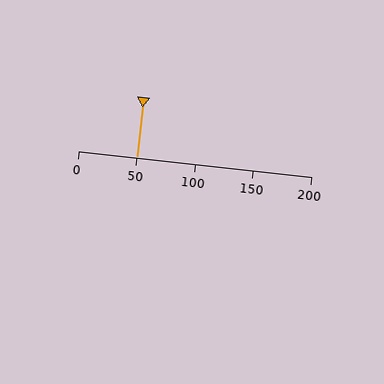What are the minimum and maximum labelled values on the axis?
The axis runs from 0 to 200.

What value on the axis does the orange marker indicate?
The marker indicates approximately 50.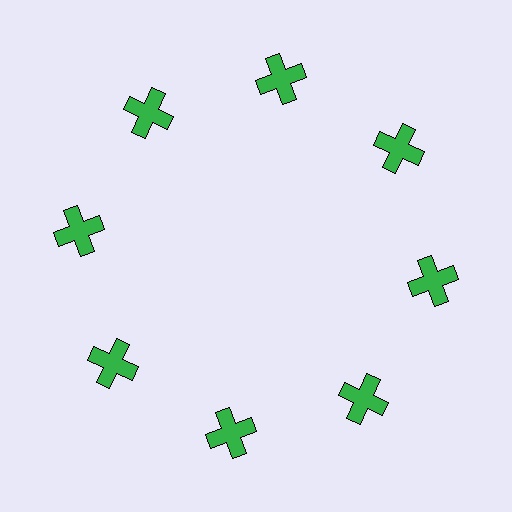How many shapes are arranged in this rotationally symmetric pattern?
There are 8 shapes, arranged in 8 groups of 1.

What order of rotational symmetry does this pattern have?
This pattern has 8-fold rotational symmetry.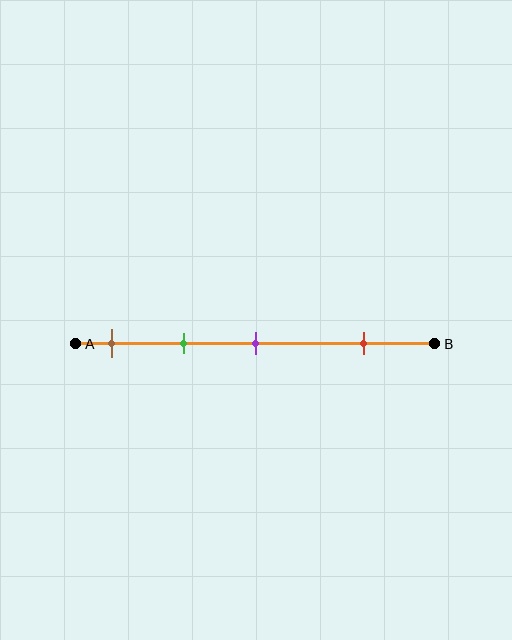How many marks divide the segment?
There are 4 marks dividing the segment.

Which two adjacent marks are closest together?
The brown and green marks are the closest adjacent pair.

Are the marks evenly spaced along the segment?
No, the marks are not evenly spaced.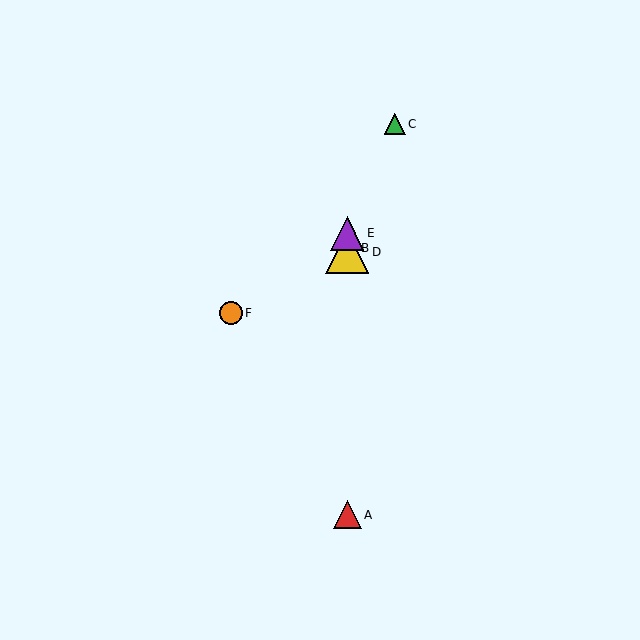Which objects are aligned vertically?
Objects A, B, D, E are aligned vertically.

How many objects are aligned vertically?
4 objects (A, B, D, E) are aligned vertically.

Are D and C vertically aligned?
No, D is at x≈347 and C is at x≈395.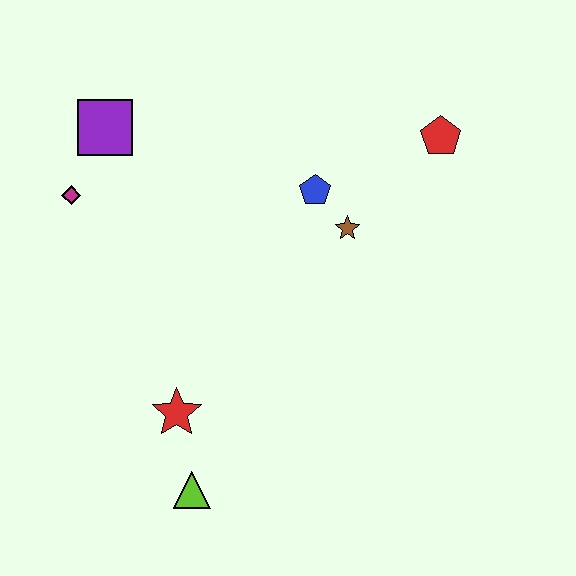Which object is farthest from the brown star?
The lime triangle is farthest from the brown star.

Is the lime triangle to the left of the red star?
No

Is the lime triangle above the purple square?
No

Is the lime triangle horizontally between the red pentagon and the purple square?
Yes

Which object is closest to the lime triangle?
The red star is closest to the lime triangle.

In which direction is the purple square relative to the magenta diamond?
The purple square is above the magenta diamond.